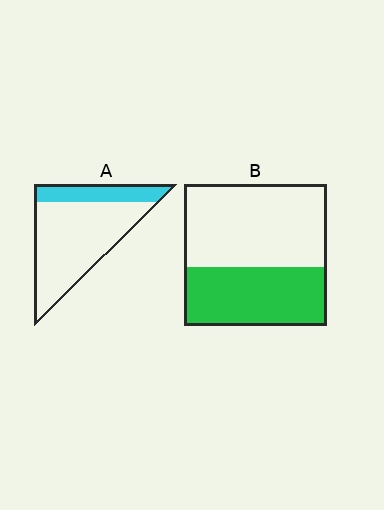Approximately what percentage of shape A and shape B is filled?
A is approximately 25% and B is approximately 40%.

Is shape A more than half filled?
No.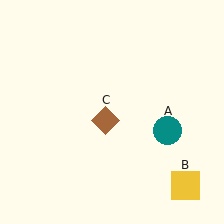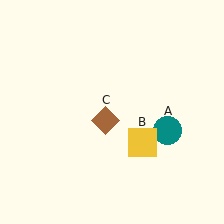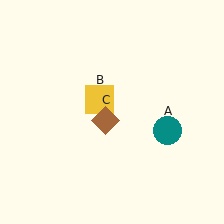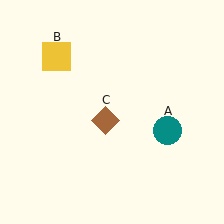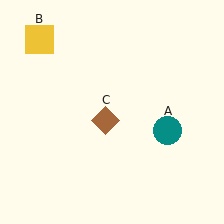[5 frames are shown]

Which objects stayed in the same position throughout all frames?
Teal circle (object A) and brown diamond (object C) remained stationary.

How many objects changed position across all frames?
1 object changed position: yellow square (object B).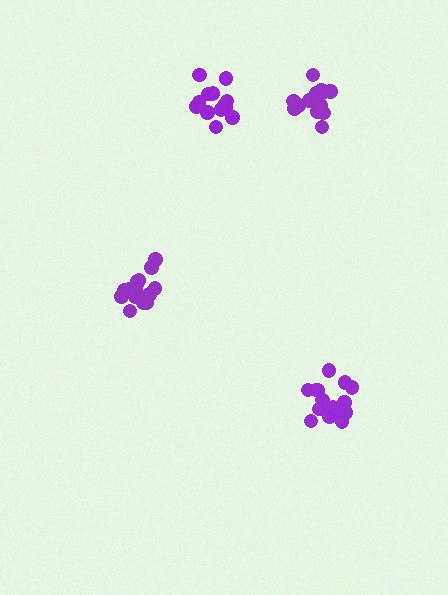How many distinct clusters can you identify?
There are 4 distinct clusters.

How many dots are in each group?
Group 1: 16 dots, Group 2: 14 dots, Group 3: 15 dots, Group 4: 13 dots (58 total).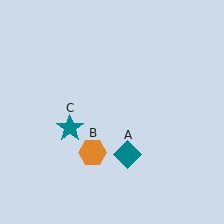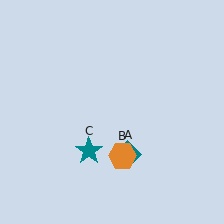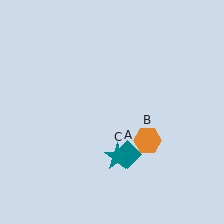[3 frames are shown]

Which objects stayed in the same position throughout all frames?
Teal diamond (object A) remained stationary.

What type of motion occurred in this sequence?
The orange hexagon (object B), teal star (object C) rotated counterclockwise around the center of the scene.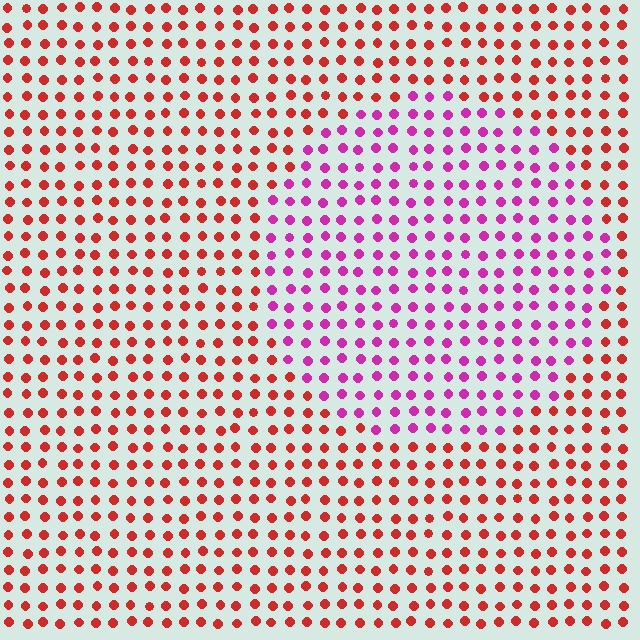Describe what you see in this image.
The image is filled with small red elements in a uniform arrangement. A circle-shaped region is visible where the elements are tinted to a slightly different hue, forming a subtle color boundary.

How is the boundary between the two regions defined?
The boundary is defined purely by a slight shift in hue (about 49 degrees). Spacing, size, and orientation are identical on both sides.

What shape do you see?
I see a circle.